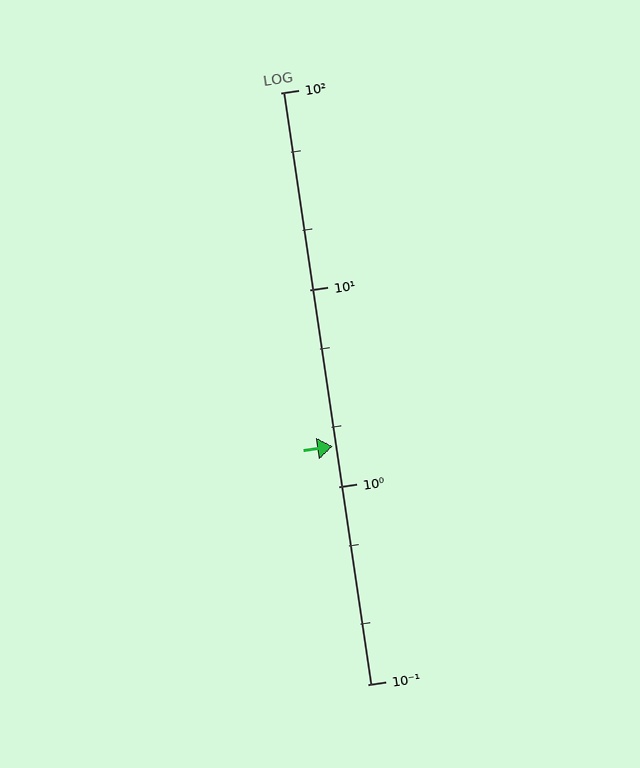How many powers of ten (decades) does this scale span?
The scale spans 3 decades, from 0.1 to 100.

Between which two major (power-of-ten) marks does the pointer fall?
The pointer is between 1 and 10.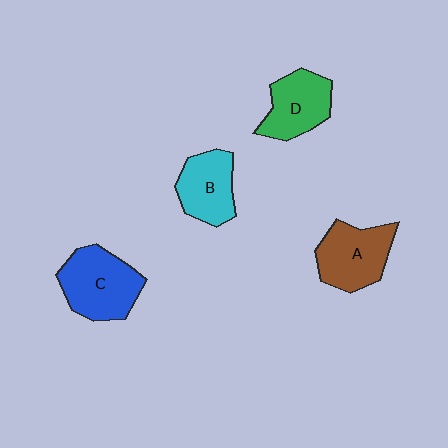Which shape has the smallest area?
Shape B (cyan).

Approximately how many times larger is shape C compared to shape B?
Approximately 1.3 times.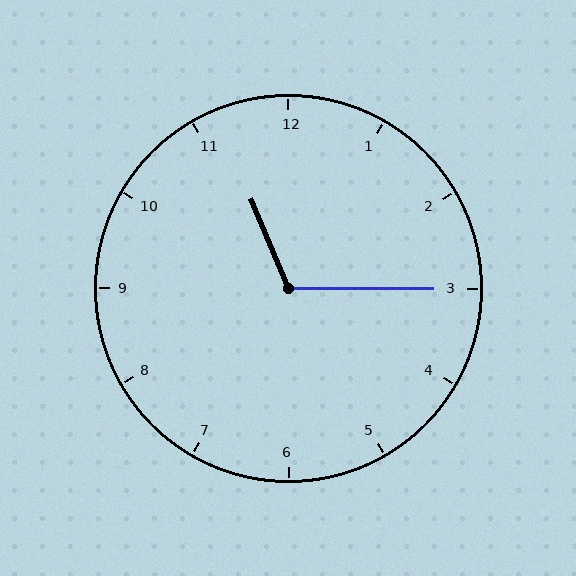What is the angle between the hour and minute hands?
Approximately 112 degrees.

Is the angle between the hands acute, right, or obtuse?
It is obtuse.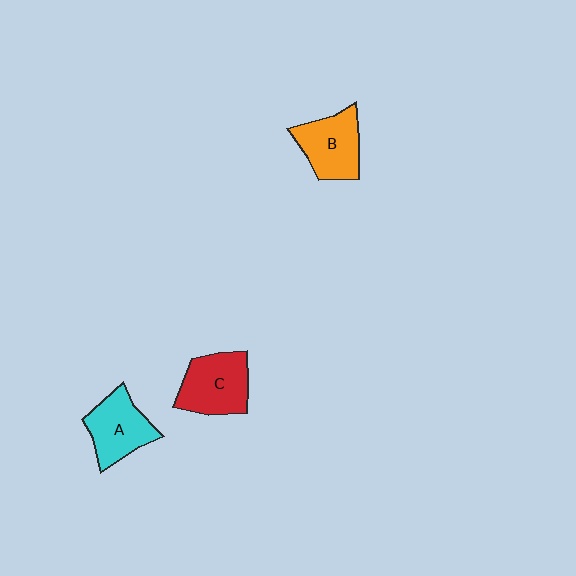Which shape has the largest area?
Shape C (red).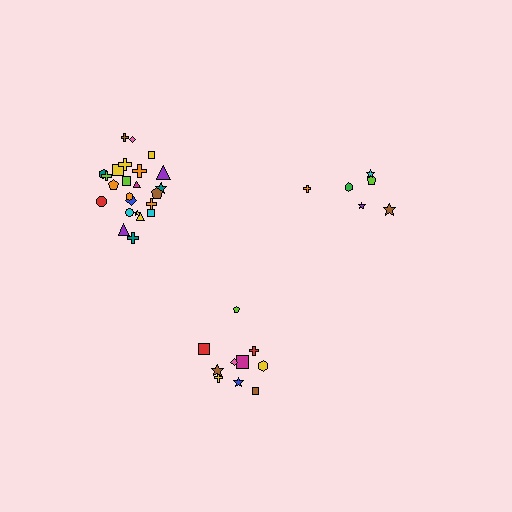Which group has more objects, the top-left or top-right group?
The top-left group.